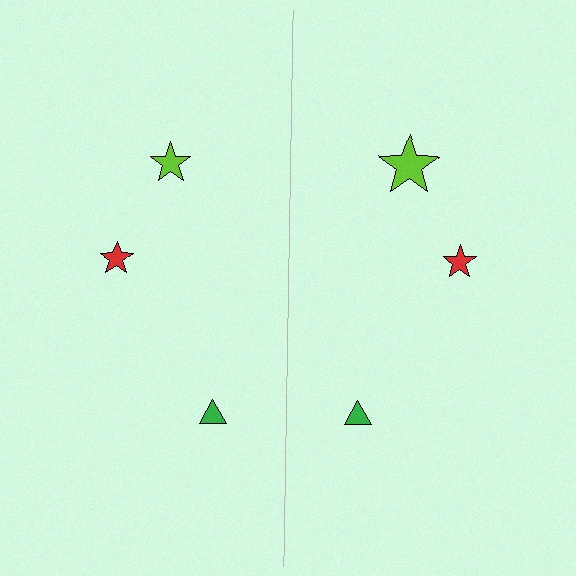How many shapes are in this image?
There are 6 shapes in this image.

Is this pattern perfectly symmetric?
No, the pattern is not perfectly symmetric. The lime star on the right side has a different size than its mirror counterpart.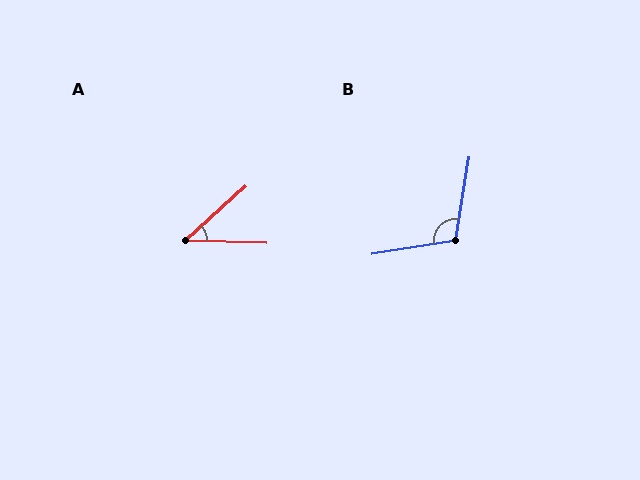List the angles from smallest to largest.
A (43°), B (108°).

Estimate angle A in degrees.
Approximately 43 degrees.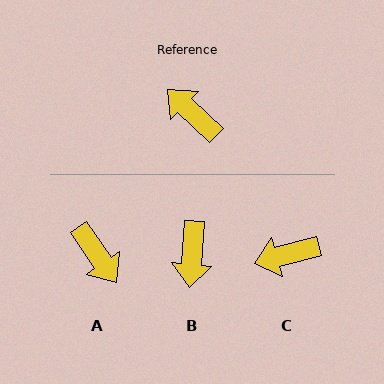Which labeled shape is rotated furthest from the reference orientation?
A, about 168 degrees away.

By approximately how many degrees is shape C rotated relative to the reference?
Approximately 59 degrees counter-clockwise.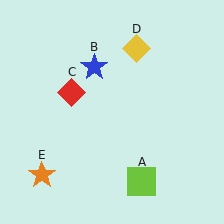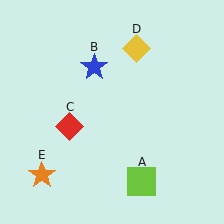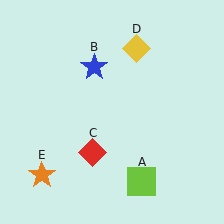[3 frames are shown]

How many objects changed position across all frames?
1 object changed position: red diamond (object C).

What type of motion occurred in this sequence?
The red diamond (object C) rotated counterclockwise around the center of the scene.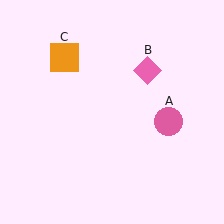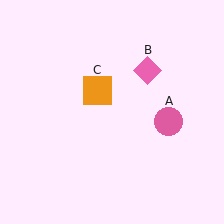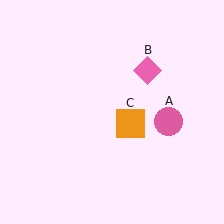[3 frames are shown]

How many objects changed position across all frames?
1 object changed position: orange square (object C).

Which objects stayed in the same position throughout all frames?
Pink circle (object A) and pink diamond (object B) remained stationary.